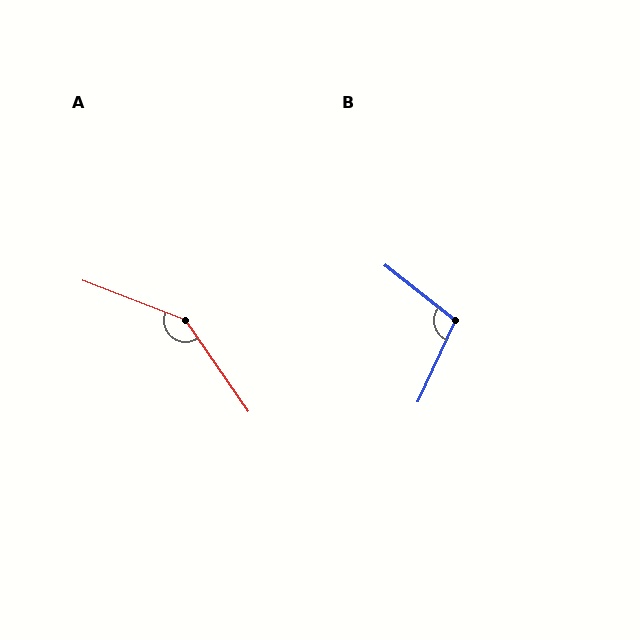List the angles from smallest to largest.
B (104°), A (146°).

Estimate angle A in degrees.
Approximately 146 degrees.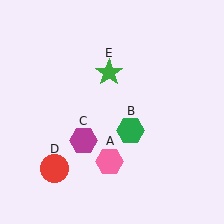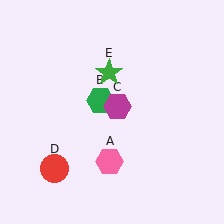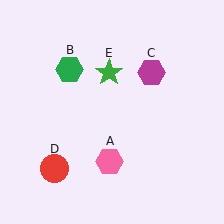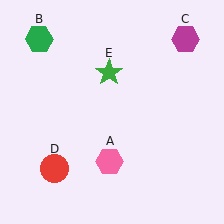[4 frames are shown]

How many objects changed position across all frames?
2 objects changed position: green hexagon (object B), magenta hexagon (object C).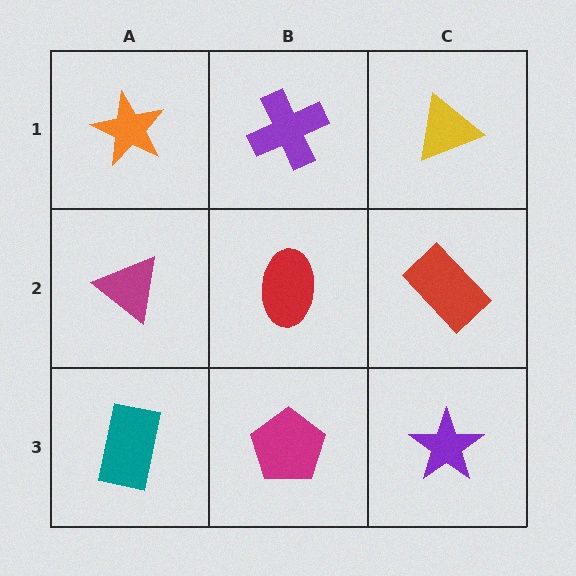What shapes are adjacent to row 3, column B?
A red ellipse (row 2, column B), a teal rectangle (row 3, column A), a purple star (row 3, column C).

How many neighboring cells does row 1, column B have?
3.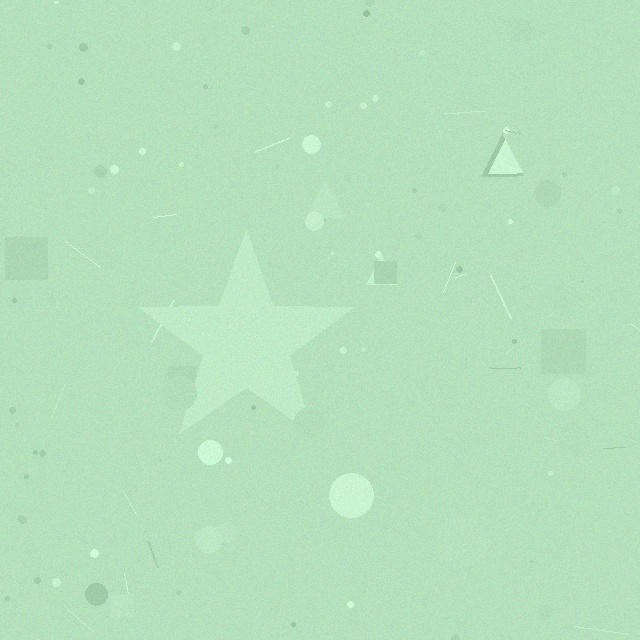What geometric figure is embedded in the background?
A star is embedded in the background.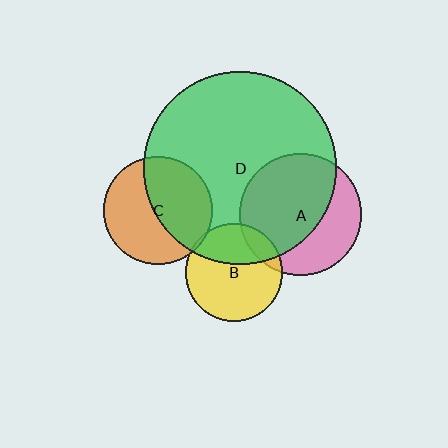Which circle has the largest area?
Circle D (green).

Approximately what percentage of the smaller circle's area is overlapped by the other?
Approximately 15%.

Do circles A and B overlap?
Yes.